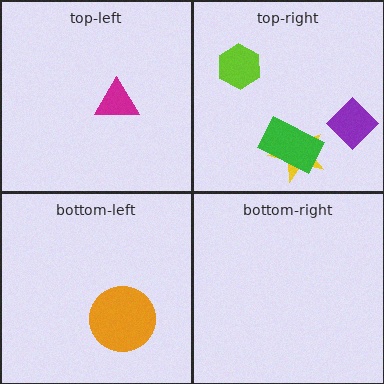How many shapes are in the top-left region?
1.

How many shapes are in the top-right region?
4.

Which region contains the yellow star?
The top-right region.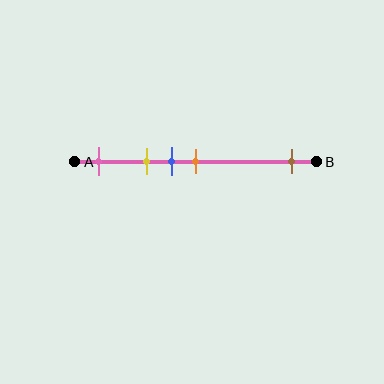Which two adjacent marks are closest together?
The blue and orange marks are the closest adjacent pair.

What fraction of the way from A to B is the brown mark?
The brown mark is approximately 90% (0.9) of the way from A to B.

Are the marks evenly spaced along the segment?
No, the marks are not evenly spaced.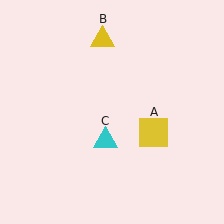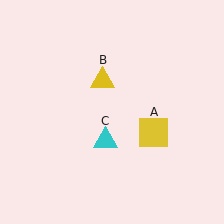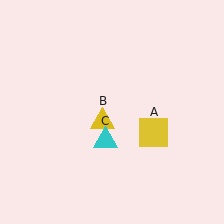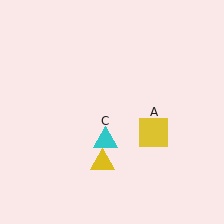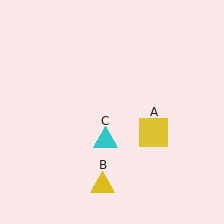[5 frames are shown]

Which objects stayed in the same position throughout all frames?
Yellow square (object A) and cyan triangle (object C) remained stationary.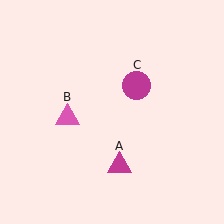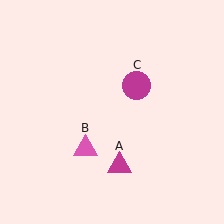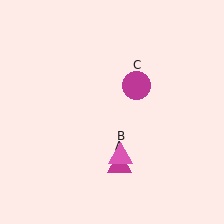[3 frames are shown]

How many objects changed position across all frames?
1 object changed position: pink triangle (object B).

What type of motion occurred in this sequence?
The pink triangle (object B) rotated counterclockwise around the center of the scene.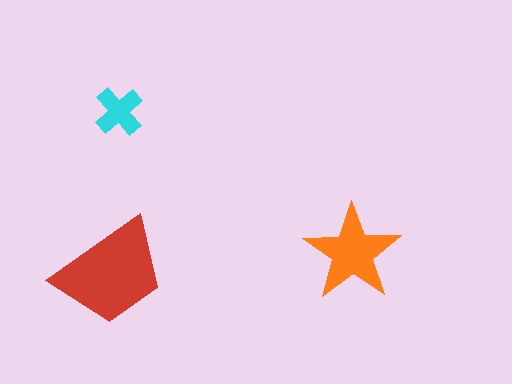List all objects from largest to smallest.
The red trapezoid, the orange star, the cyan cross.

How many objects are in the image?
There are 3 objects in the image.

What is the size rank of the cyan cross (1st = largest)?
3rd.